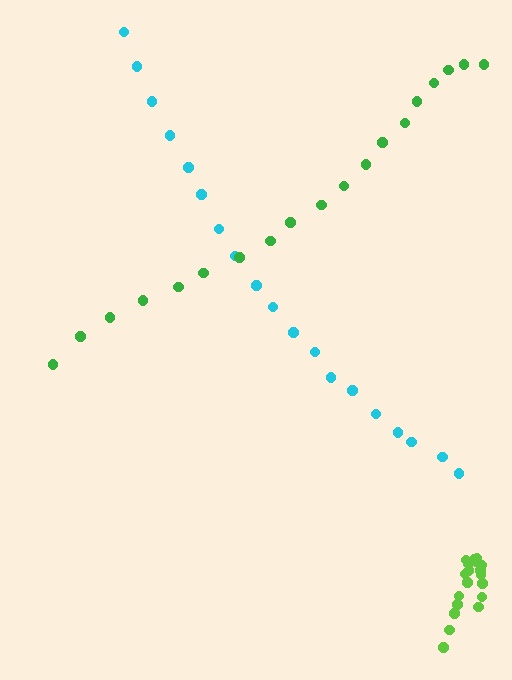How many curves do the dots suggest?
There are 3 distinct paths.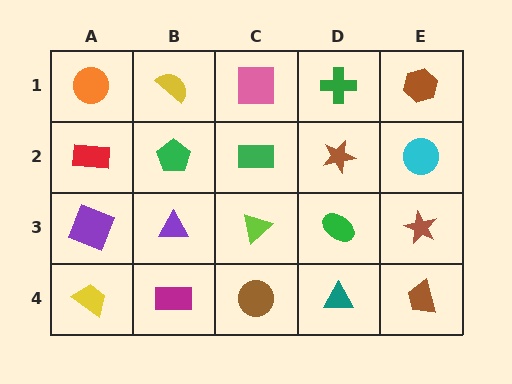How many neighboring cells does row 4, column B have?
3.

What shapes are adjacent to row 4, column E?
A brown star (row 3, column E), a teal triangle (row 4, column D).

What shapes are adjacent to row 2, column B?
A yellow semicircle (row 1, column B), a purple triangle (row 3, column B), a red rectangle (row 2, column A), a green rectangle (row 2, column C).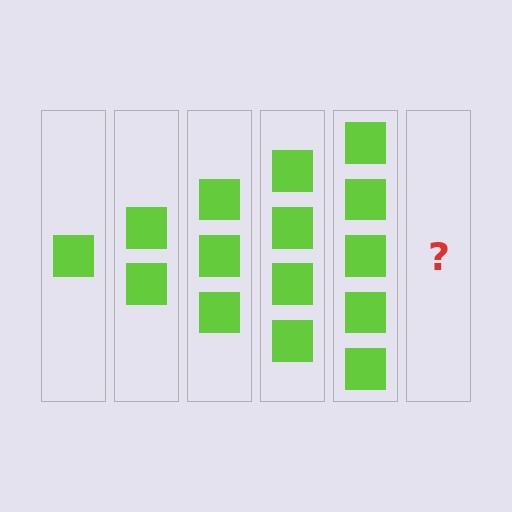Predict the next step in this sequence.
The next step is 6 squares.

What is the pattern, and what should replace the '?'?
The pattern is that each step adds one more square. The '?' should be 6 squares.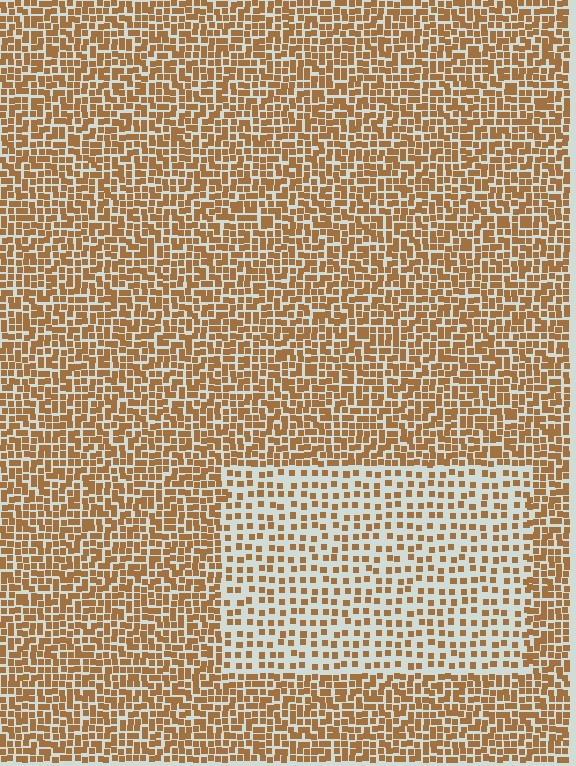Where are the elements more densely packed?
The elements are more densely packed outside the rectangle boundary.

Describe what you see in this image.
The image contains small brown elements arranged at two different densities. A rectangle-shaped region is visible where the elements are less densely packed than the surrounding area.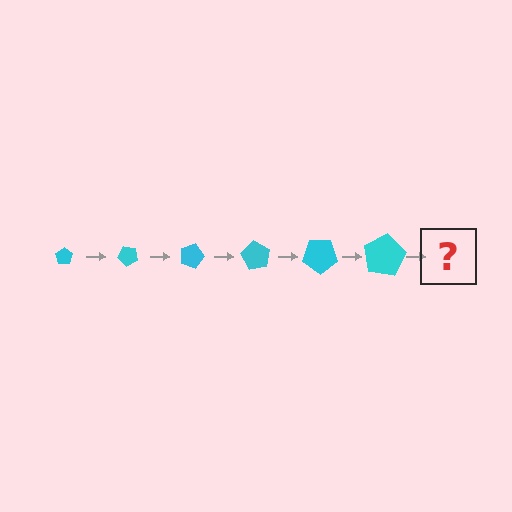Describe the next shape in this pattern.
It should be a pentagon, larger than the previous one and rotated 270 degrees from the start.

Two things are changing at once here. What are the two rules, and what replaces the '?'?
The two rules are that the pentagon grows larger each step and it rotates 45 degrees each step. The '?' should be a pentagon, larger than the previous one and rotated 270 degrees from the start.